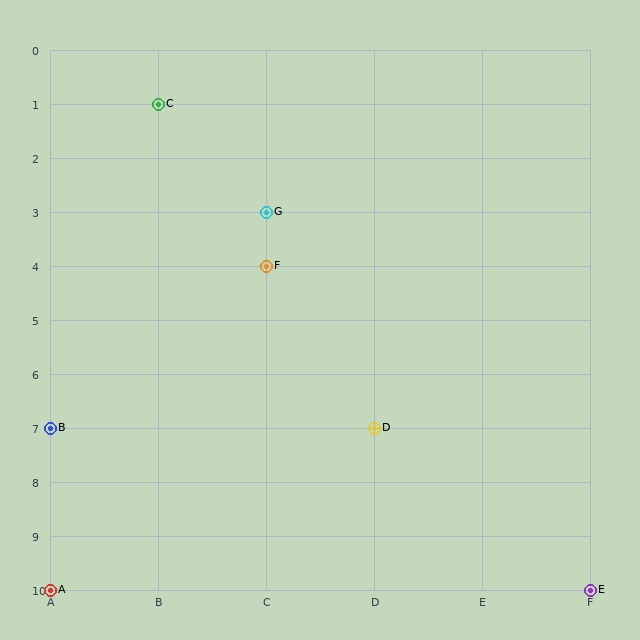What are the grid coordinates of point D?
Point D is at grid coordinates (D, 7).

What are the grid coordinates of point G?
Point G is at grid coordinates (C, 3).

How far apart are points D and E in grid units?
Points D and E are 2 columns and 3 rows apart (about 3.6 grid units diagonally).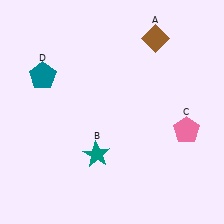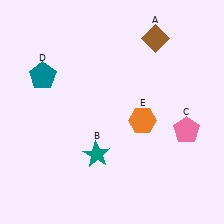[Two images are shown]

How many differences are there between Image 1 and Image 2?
There is 1 difference between the two images.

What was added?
An orange hexagon (E) was added in Image 2.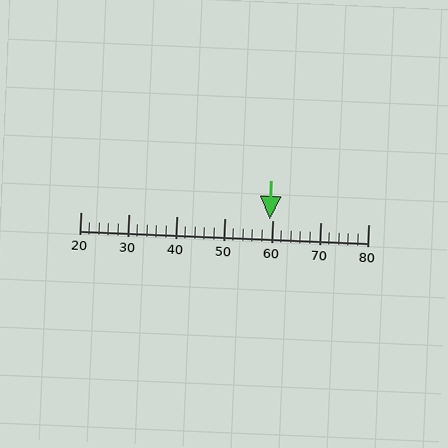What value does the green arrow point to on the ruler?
The green arrow points to approximately 60.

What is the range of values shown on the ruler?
The ruler shows values from 20 to 80.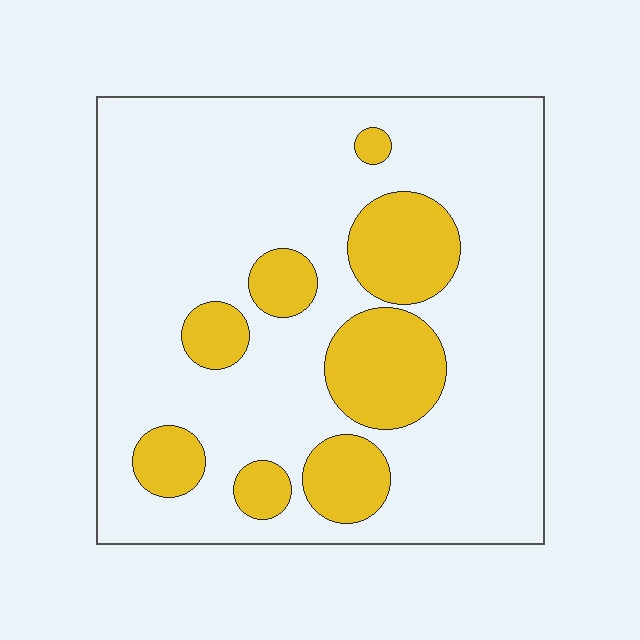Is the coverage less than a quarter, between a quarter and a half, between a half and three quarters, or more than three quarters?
Less than a quarter.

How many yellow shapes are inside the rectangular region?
8.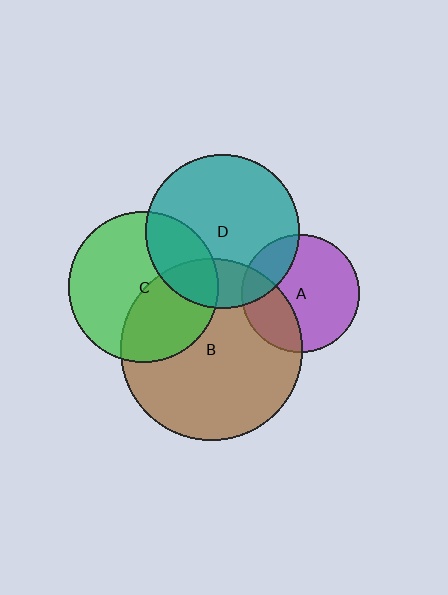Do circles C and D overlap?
Yes.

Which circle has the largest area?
Circle B (brown).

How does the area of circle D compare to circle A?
Approximately 1.7 times.